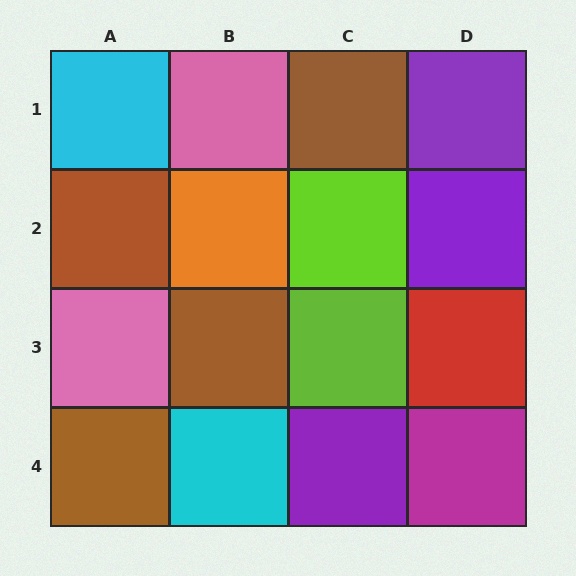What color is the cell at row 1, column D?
Purple.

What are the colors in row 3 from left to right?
Pink, brown, lime, red.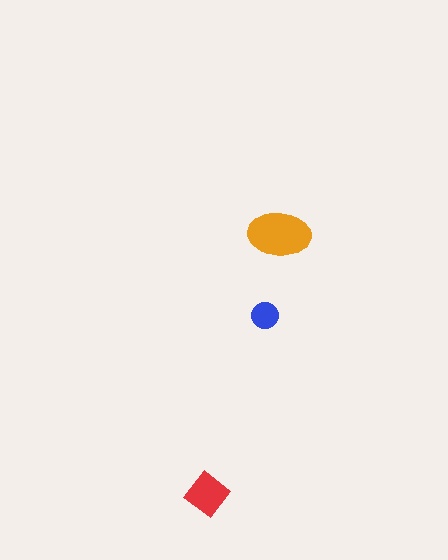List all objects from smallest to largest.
The blue circle, the red diamond, the orange ellipse.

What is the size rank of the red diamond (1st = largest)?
2nd.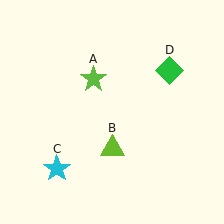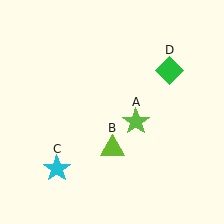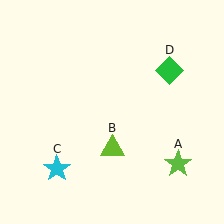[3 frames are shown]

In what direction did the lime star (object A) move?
The lime star (object A) moved down and to the right.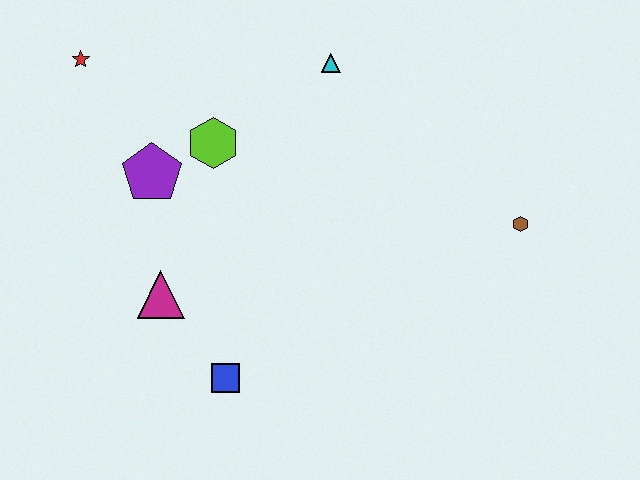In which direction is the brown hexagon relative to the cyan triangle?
The brown hexagon is to the right of the cyan triangle.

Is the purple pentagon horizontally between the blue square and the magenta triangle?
No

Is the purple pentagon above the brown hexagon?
Yes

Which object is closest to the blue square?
The magenta triangle is closest to the blue square.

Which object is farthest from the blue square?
The red star is farthest from the blue square.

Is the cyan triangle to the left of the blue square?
No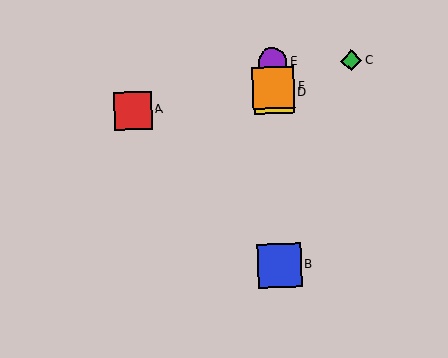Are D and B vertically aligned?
Yes, both are at x≈273.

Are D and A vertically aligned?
No, D is at x≈273 and A is at x≈133.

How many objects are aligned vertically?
4 objects (B, D, E, F) are aligned vertically.